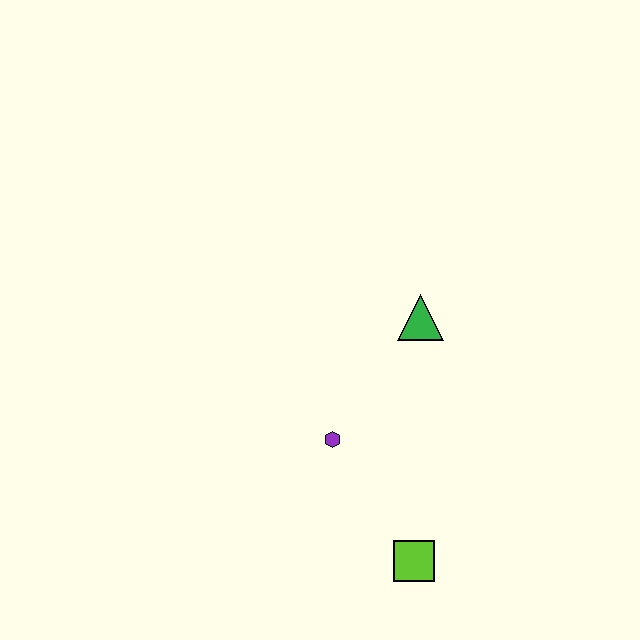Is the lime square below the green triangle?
Yes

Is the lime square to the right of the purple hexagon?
Yes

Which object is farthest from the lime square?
The green triangle is farthest from the lime square.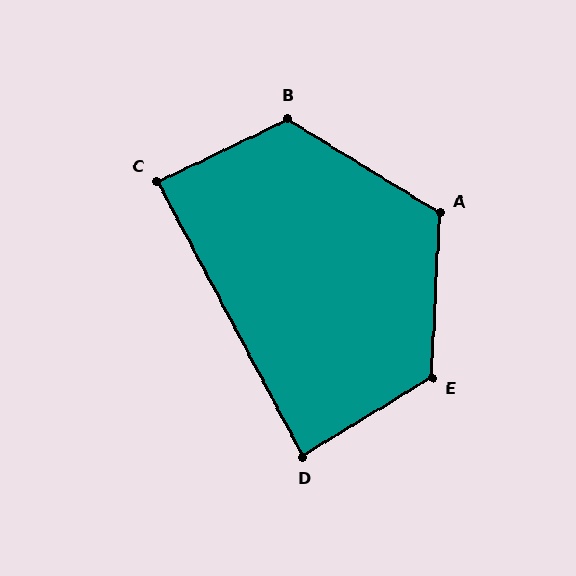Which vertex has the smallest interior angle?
D, at approximately 86 degrees.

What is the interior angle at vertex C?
Approximately 88 degrees (approximately right).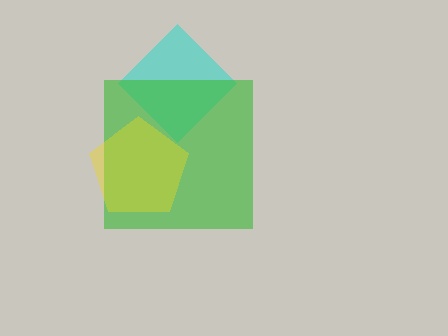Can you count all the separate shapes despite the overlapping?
Yes, there are 3 separate shapes.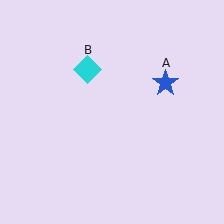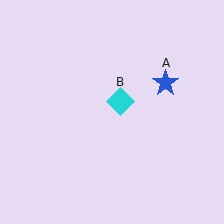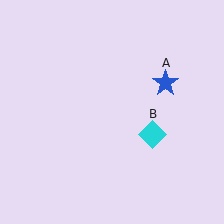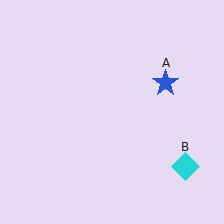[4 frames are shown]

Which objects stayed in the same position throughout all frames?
Blue star (object A) remained stationary.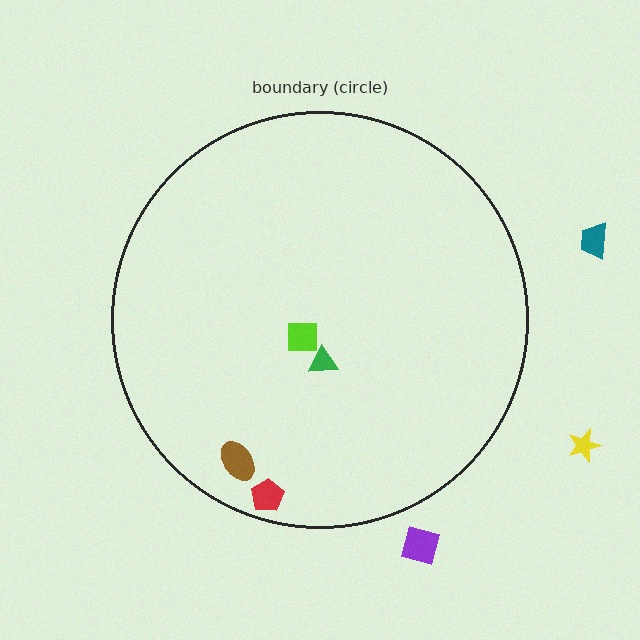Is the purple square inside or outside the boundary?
Outside.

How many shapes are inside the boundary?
4 inside, 3 outside.